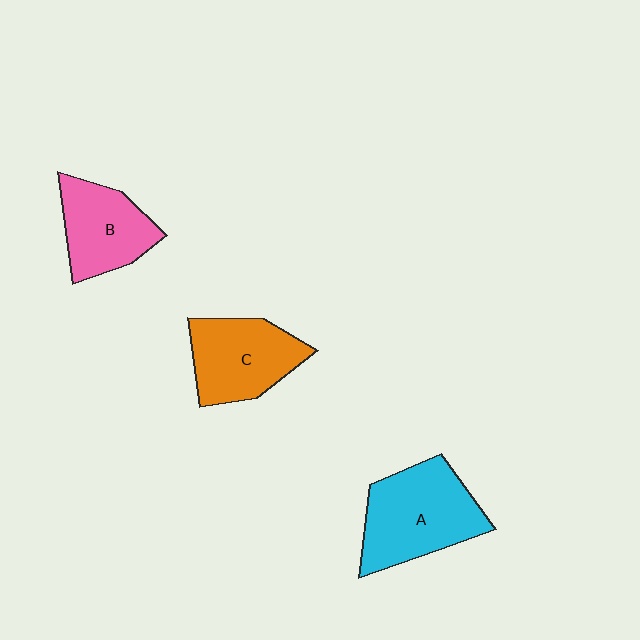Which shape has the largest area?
Shape A (cyan).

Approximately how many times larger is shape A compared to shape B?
Approximately 1.4 times.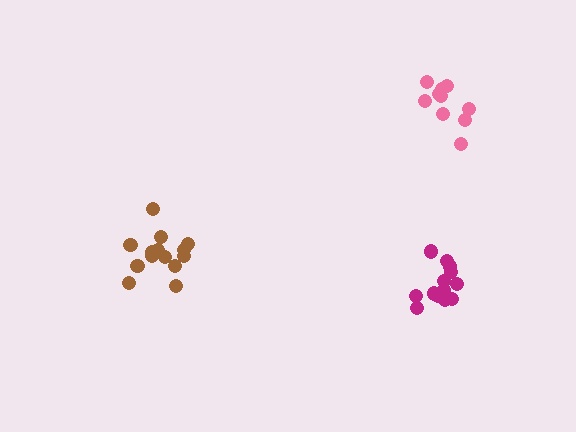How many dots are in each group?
Group 1: 13 dots, Group 2: 10 dots, Group 3: 14 dots (37 total).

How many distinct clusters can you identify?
There are 3 distinct clusters.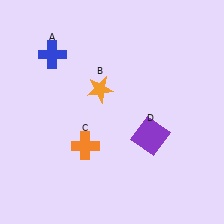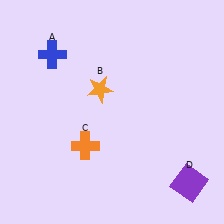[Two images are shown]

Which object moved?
The purple square (D) moved down.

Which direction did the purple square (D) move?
The purple square (D) moved down.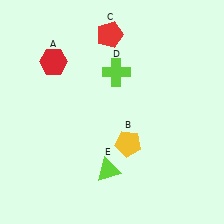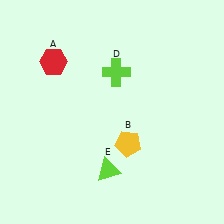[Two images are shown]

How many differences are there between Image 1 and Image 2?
There is 1 difference between the two images.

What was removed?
The red pentagon (C) was removed in Image 2.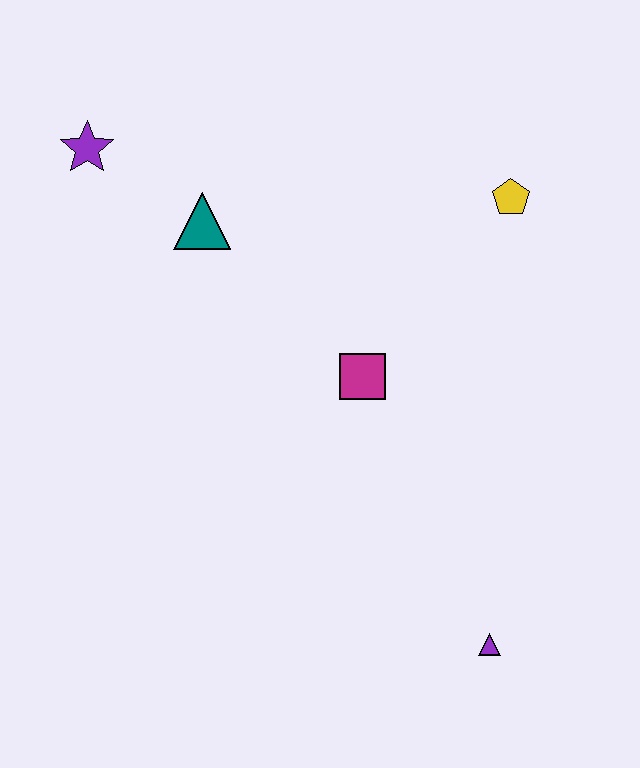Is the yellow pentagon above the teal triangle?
Yes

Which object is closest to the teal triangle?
The purple star is closest to the teal triangle.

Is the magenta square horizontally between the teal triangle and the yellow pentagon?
Yes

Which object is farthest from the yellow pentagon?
The purple triangle is farthest from the yellow pentagon.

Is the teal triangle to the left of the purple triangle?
Yes